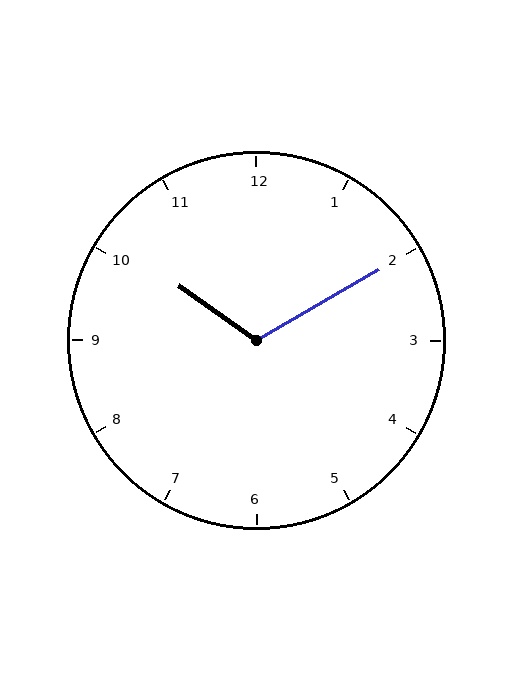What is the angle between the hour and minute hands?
Approximately 115 degrees.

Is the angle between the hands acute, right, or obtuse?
It is obtuse.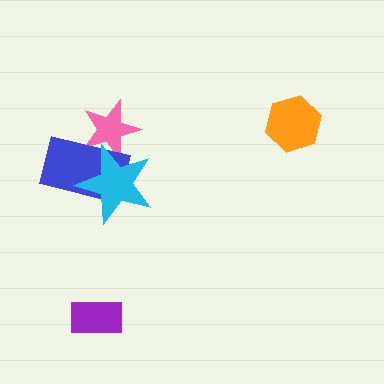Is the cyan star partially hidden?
No, no other shape covers it.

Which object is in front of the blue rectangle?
The cyan star is in front of the blue rectangle.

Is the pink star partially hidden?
Yes, it is partially covered by another shape.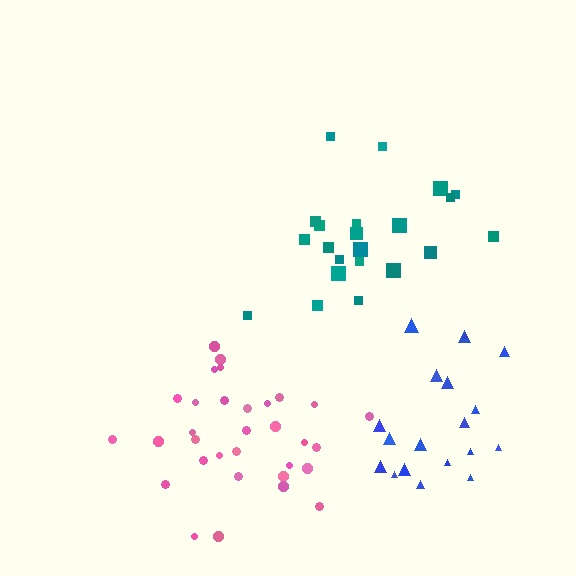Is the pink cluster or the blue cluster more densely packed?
Pink.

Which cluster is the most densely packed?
Pink.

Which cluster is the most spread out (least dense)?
Teal.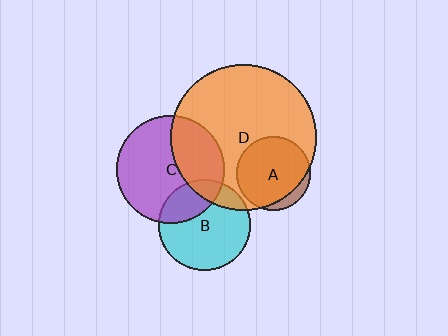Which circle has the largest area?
Circle D (orange).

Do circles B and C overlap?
Yes.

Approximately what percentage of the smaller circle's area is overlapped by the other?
Approximately 25%.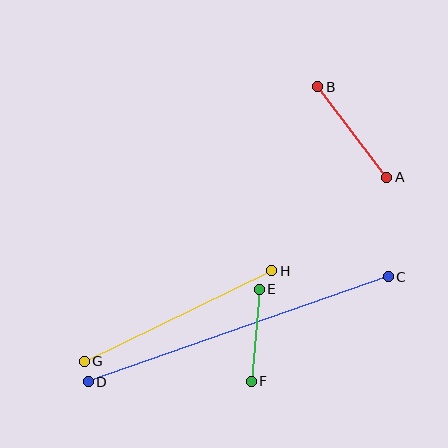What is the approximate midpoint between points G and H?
The midpoint is at approximately (178, 316) pixels.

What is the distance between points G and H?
The distance is approximately 209 pixels.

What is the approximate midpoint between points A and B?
The midpoint is at approximately (352, 132) pixels.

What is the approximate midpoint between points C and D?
The midpoint is at approximately (238, 329) pixels.